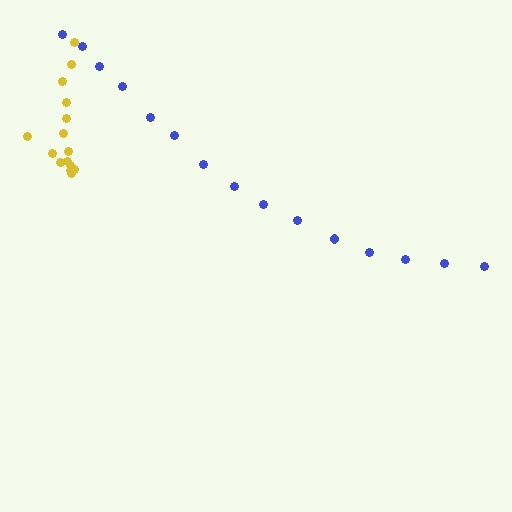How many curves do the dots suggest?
There are 2 distinct paths.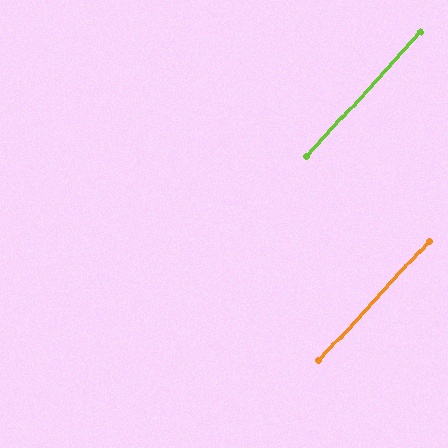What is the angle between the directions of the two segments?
Approximately 0 degrees.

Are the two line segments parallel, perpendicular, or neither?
Parallel — their directions differ by only 0.1°.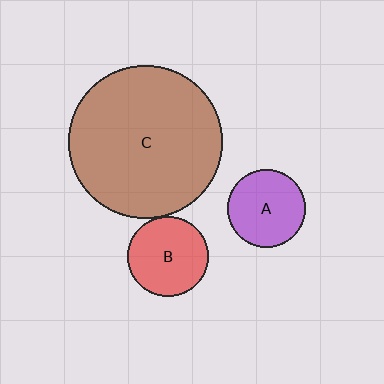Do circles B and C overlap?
Yes.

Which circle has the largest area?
Circle C (brown).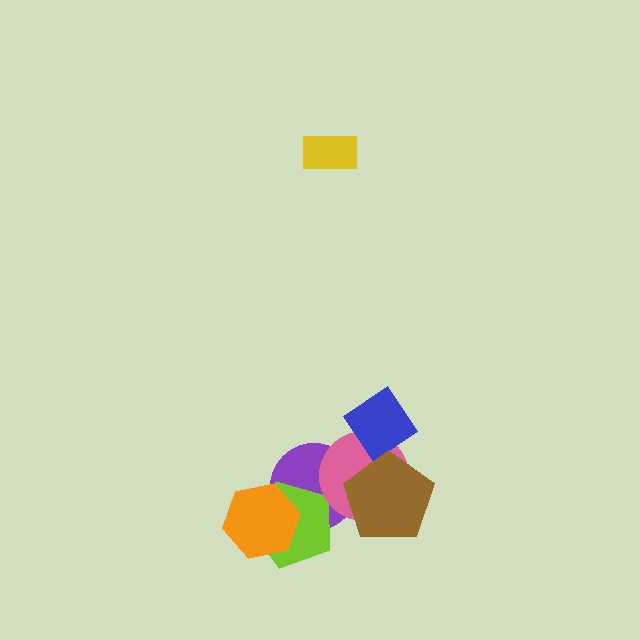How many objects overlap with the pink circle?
3 objects overlap with the pink circle.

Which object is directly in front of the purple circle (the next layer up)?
The lime pentagon is directly in front of the purple circle.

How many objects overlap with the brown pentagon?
2 objects overlap with the brown pentagon.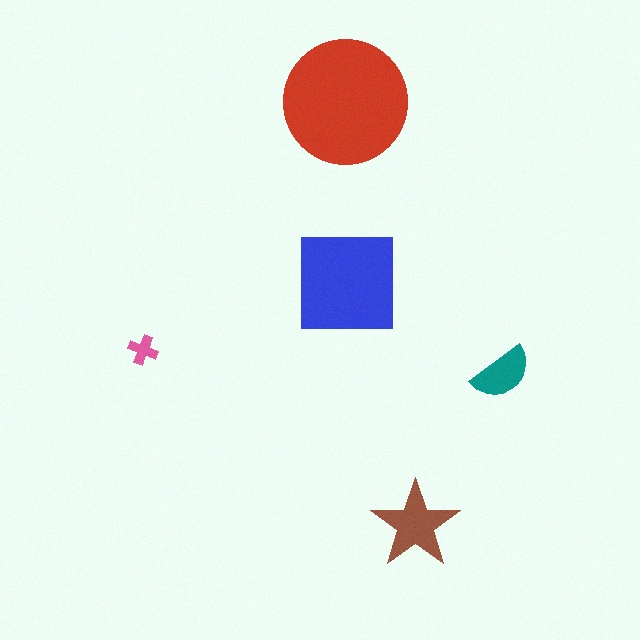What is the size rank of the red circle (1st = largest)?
1st.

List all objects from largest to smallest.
The red circle, the blue square, the brown star, the teal semicircle, the pink cross.